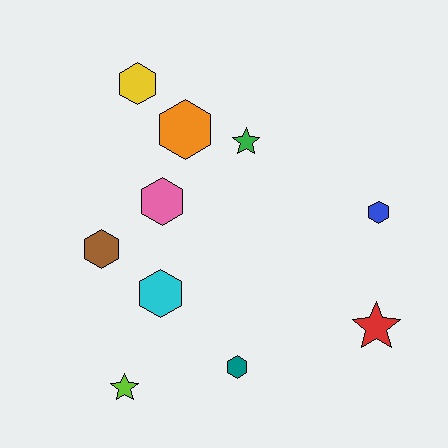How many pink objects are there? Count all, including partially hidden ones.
There is 1 pink object.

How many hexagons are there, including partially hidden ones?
There are 7 hexagons.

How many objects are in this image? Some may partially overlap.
There are 10 objects.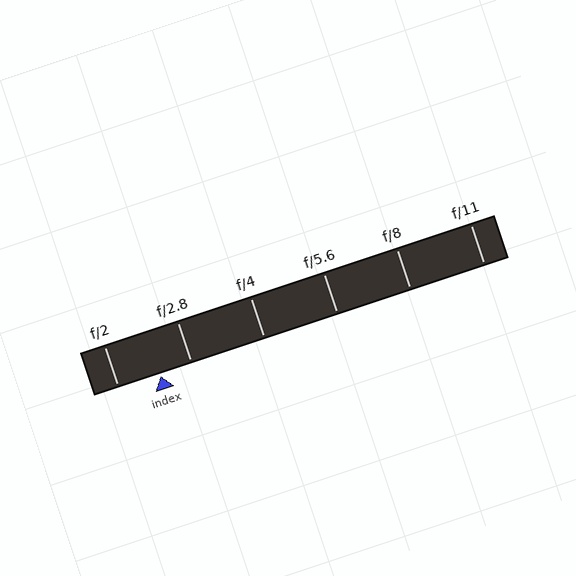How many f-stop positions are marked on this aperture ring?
There are 6 f-stop positions marked.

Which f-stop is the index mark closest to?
The index mark is closest to f/2.8.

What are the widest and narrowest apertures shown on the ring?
The widest aperture shown is f/2 and the narrowest is f/11.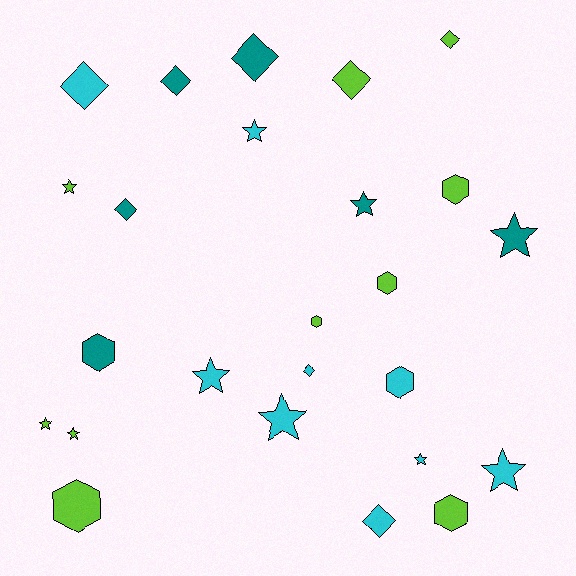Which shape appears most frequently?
Star, with 10 objects.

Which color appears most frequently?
Lime, with 10 objects.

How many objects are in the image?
There are 25 objects.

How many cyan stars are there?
There are 5 cyan stars.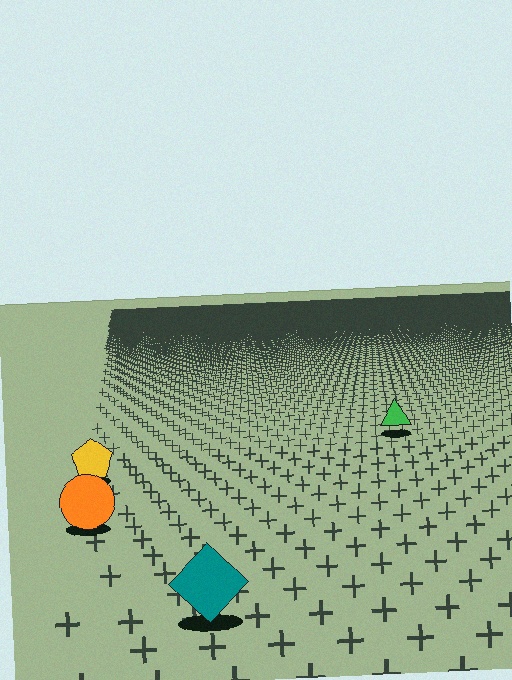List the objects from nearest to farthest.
From nearest to farthest: the teal diamond, the orange circle, the yellow pentagon, the green triangle.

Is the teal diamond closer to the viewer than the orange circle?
Yes. The teal diamond is closer — you can tell from the texture gradient: the ground texture is coarser near it.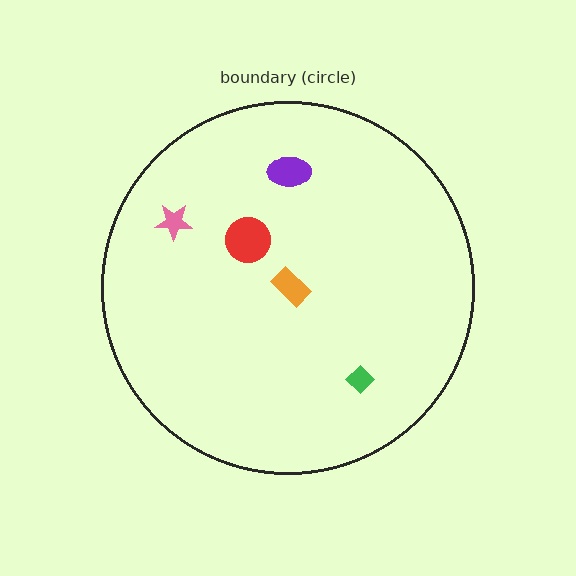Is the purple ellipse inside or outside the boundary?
Inside.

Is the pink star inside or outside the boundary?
Inside.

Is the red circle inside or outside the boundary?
Inside.